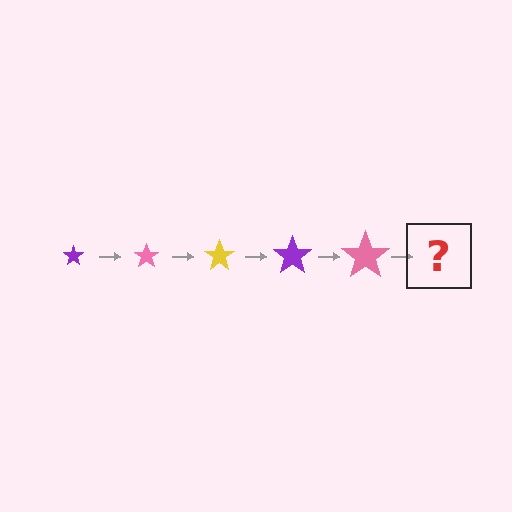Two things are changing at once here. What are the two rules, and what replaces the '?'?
The two rules are that the star grows larger each step and the color cycles through purple, pink, and yellow. The '?' should be a yellow star, larger than the previous one.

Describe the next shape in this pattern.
It should be a yellow star, larger than the previous one.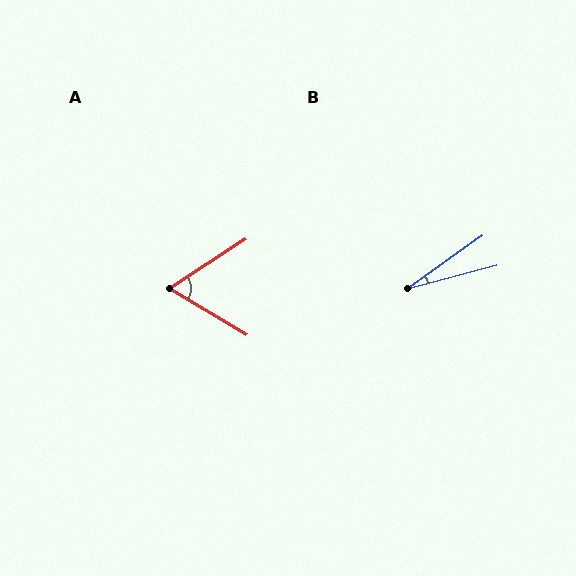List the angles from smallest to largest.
B (21°), A (64°).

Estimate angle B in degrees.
Approximately 21 degrees.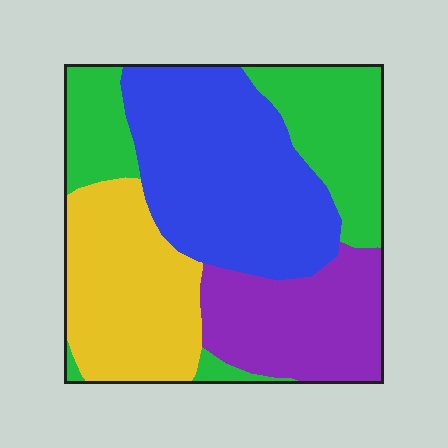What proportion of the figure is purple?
Purple covers 20% of the figure.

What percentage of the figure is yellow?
Yellow covers roughly 25% of the figure.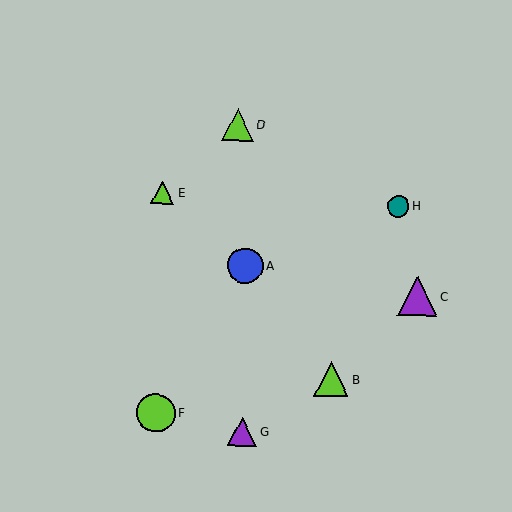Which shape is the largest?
The purple triangle (labeled C) is the largest.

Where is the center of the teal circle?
The center of the teal circle is at (398, 206).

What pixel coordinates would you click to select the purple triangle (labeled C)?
Click at (417, 296) to select the purple triangle C.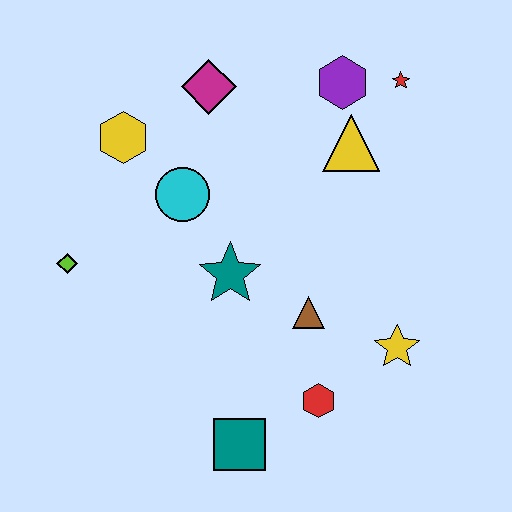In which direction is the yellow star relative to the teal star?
The yellow star is to the right of the teal star.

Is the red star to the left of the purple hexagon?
No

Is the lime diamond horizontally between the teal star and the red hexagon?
No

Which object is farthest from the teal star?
The red star is farthest from the teal star.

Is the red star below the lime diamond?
No